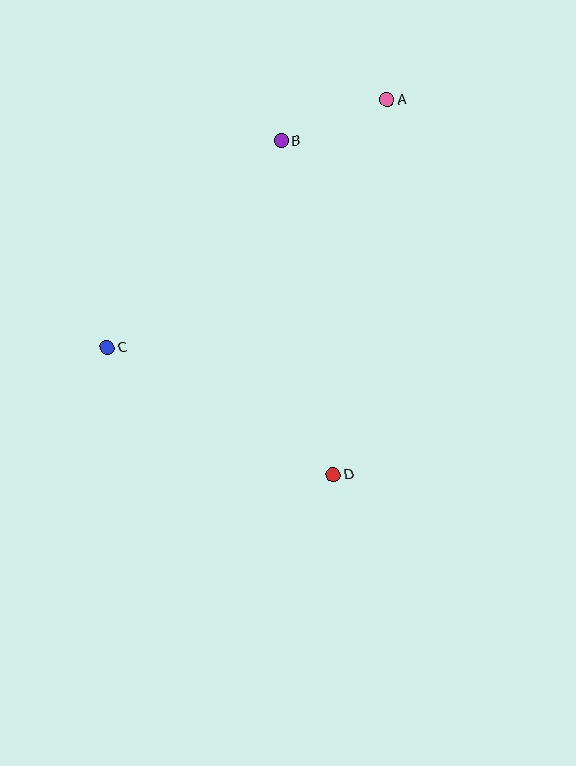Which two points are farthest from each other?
Points A and D are farthest from each other.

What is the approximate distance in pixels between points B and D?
The distance between B and D is approximately 338 pixels.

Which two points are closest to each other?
Points A and B are closest to each other.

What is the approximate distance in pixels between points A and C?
The distance between A and C is approximately 374 pixels.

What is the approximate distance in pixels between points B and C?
The distance between B and C is approximately 270 pixels.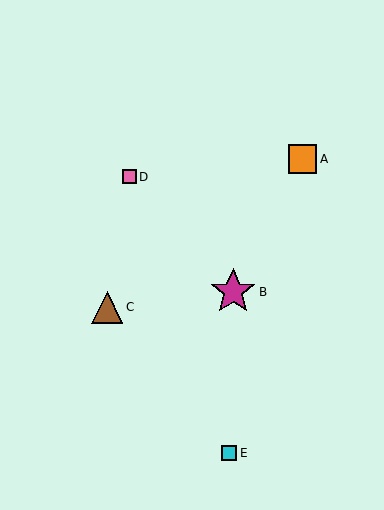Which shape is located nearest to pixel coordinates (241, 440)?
The cyan square (labeled E) at (229, 453) is nearest to that location.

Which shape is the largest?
The magenta star (labeled B) is the largest.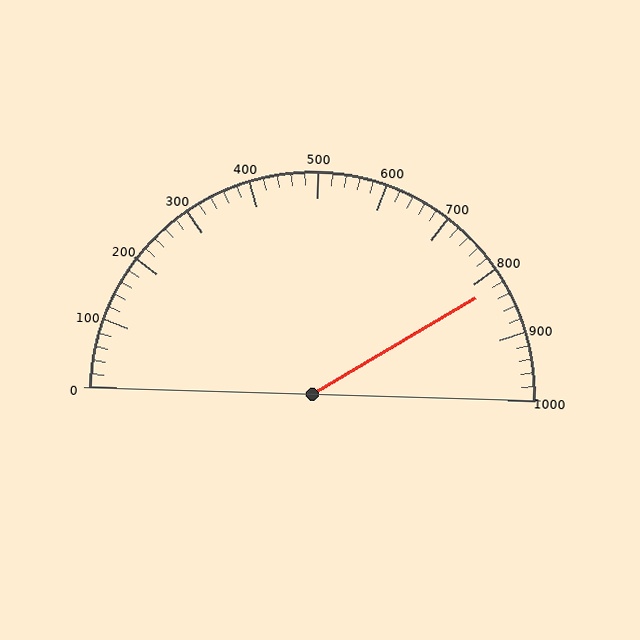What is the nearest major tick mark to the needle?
The nearest major tick mark is 800.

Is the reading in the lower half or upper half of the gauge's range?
The reading is in the upper half of the range (0 to 1000).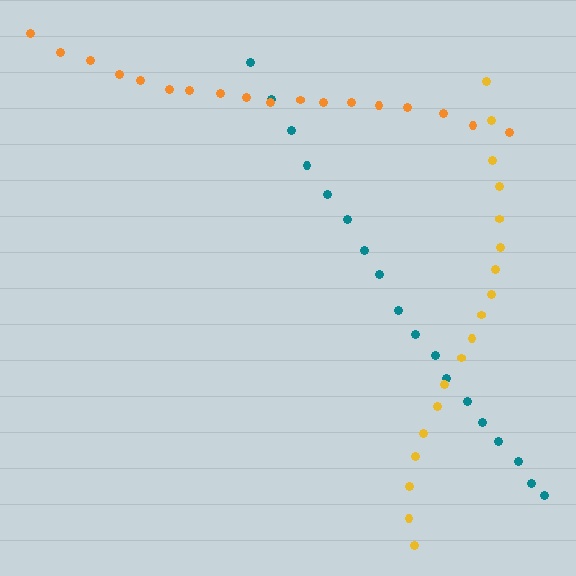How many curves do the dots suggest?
There are 3 distinct paths.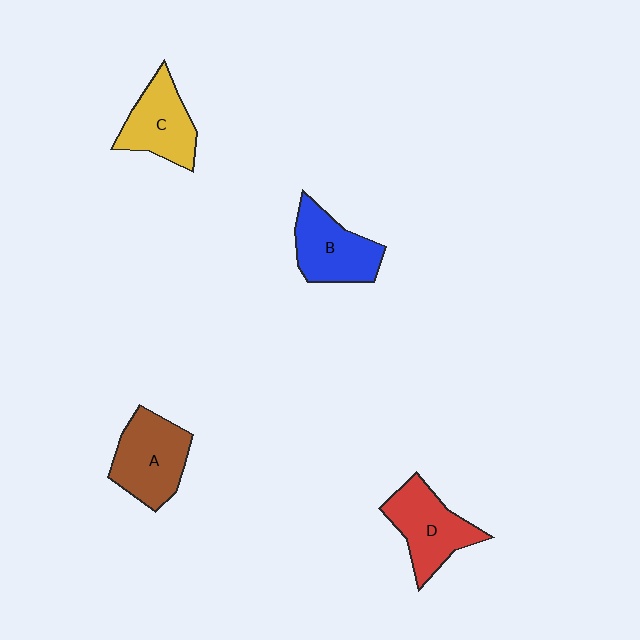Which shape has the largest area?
Shape A (brown).